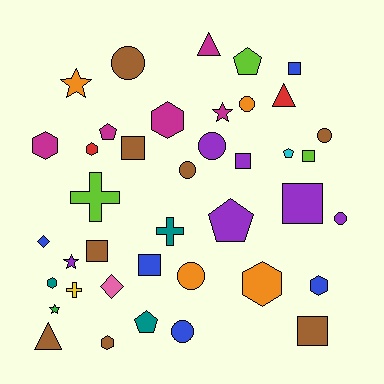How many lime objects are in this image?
There are 3 lime objects.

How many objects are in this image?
There are 40 objects.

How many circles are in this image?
There are 8 circles.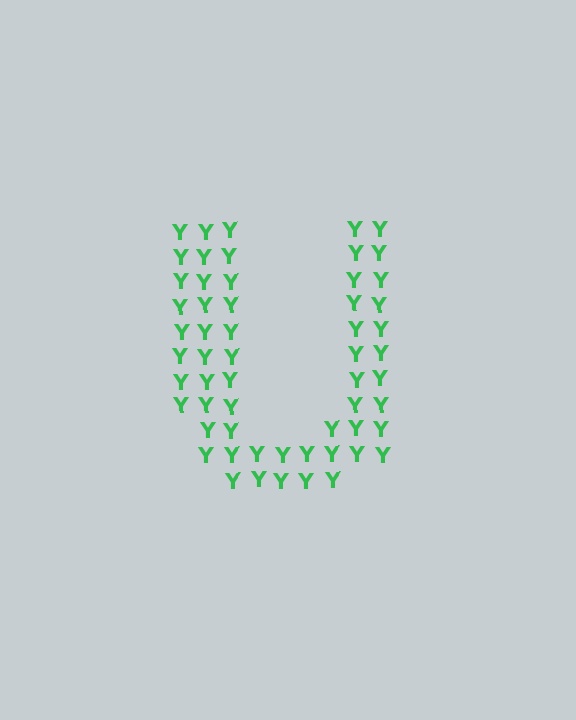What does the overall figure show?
The overall figure shows the letter U.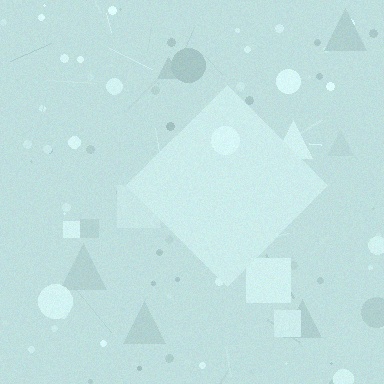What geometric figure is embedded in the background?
A diamond is embedded in the background.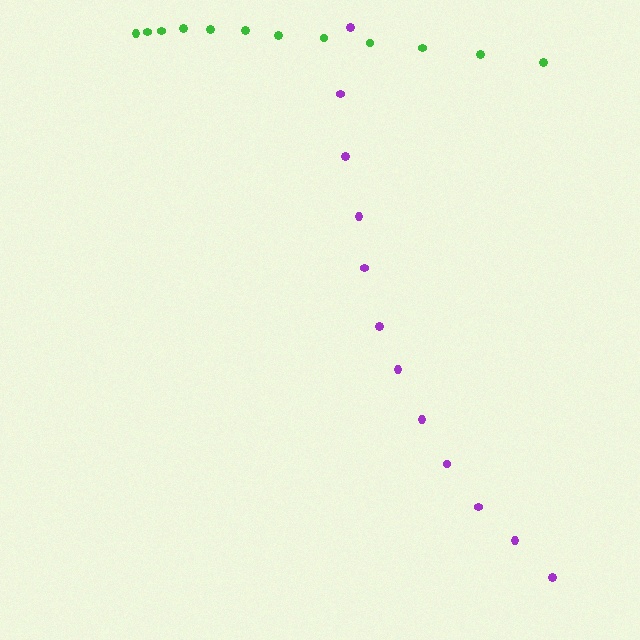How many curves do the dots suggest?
There are 2 distinct paths.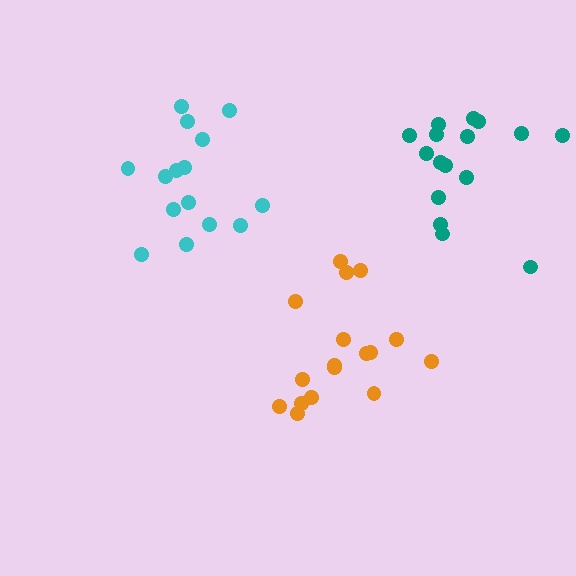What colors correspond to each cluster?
The clusters are colored: orange, cyan, teal.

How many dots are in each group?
Group 1: 17 dots, Group 2: 15 dots, Group 3: 16 dots (48 total).